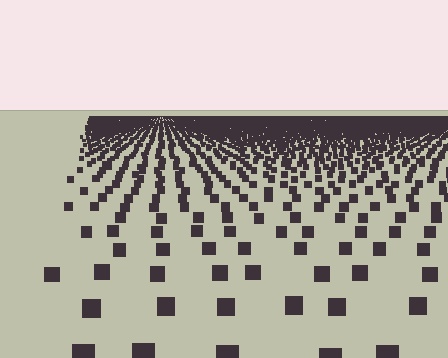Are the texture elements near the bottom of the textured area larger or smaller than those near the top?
Larger. Near the bottom, elements are closer to the viewer and appear at a bigger on-screen size.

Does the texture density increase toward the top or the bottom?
Density increases toward the top.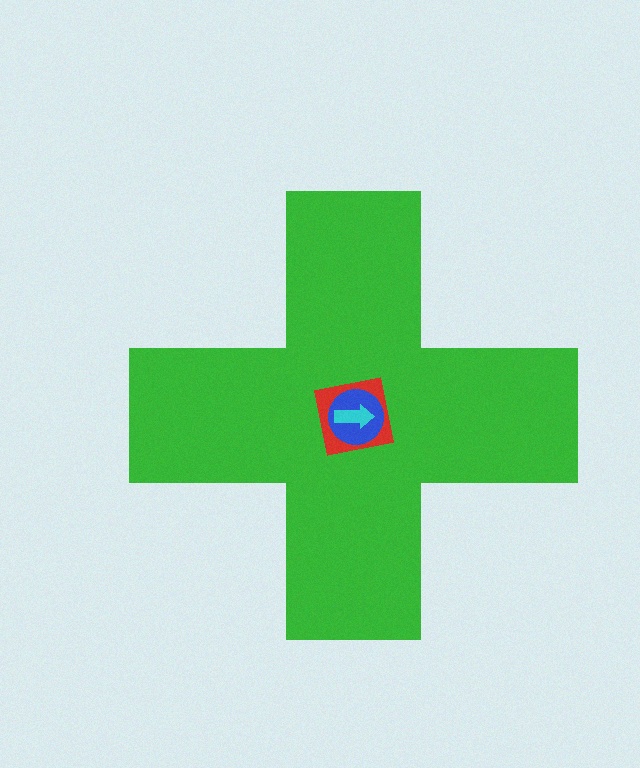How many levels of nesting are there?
4.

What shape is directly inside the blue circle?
The cyan arrow.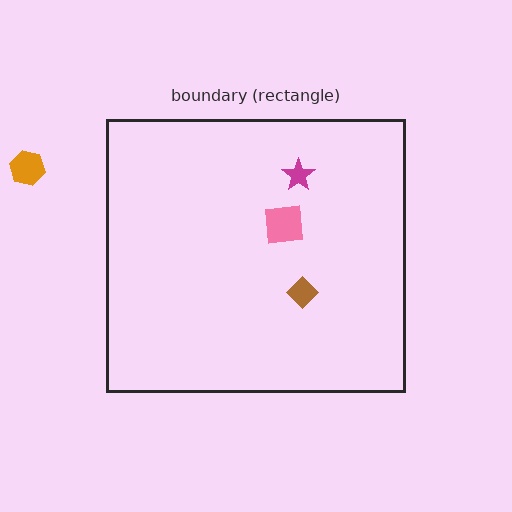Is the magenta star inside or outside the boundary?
Inside.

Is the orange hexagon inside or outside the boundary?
Outside.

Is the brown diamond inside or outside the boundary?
Inside.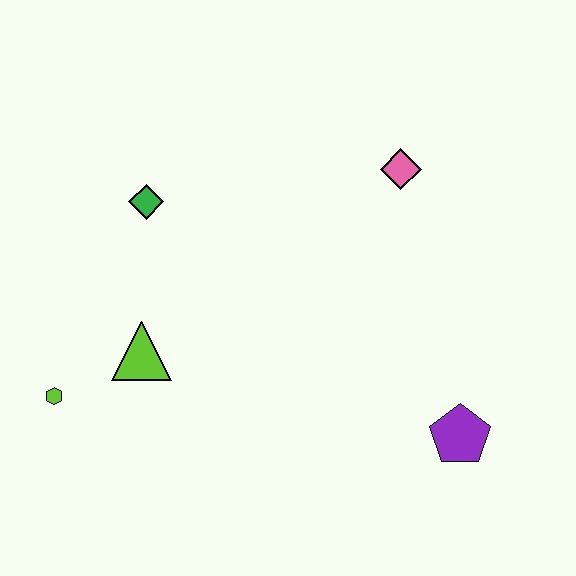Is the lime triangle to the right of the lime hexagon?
Yes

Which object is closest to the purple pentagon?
The pink diamond is closest to the purple pentagon.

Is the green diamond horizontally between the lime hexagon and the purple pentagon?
Yes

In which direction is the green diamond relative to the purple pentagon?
The green diamond is to the left of the purple pentagon.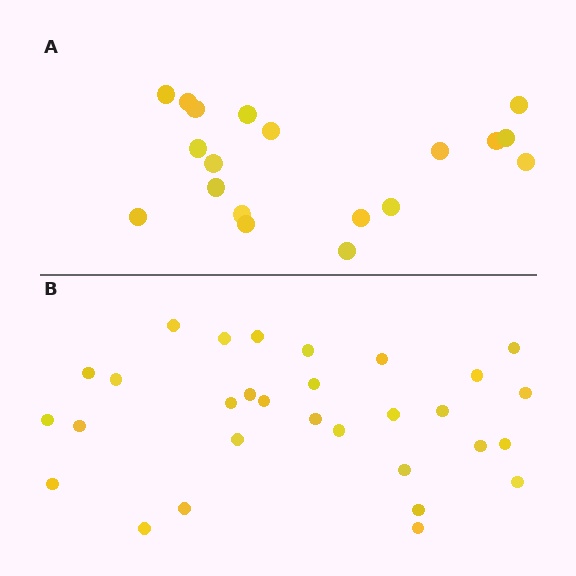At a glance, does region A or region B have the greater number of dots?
Region B (the bottom region) has more dots.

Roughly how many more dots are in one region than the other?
Region B has roughly 12 or so more dots than region A.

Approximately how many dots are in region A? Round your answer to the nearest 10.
About 20 dots. (The exact count is 19, which rounds to 20.)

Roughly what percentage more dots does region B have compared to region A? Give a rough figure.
About 60% more.